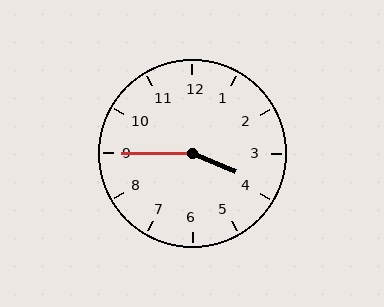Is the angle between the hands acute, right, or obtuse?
It is obtuse.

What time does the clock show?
3:45.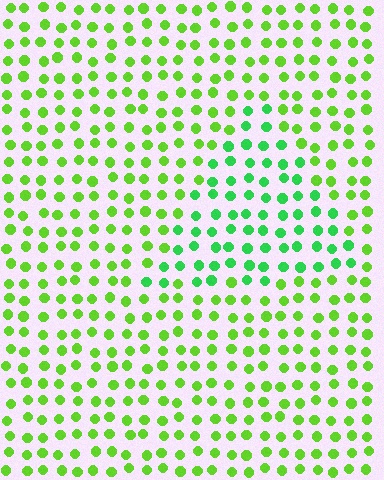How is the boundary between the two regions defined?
The boundary is defined purely by a slight shift in hue (about 32 degrees). Spacing, size, and orientation are identical on both sides.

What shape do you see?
I see a triangle.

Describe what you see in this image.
The image is filled with small lime elements in a uniform arrangement. A triangle-shaped region is visible where the elements are tinted to a slightly different hue, forming a subtle color boundary.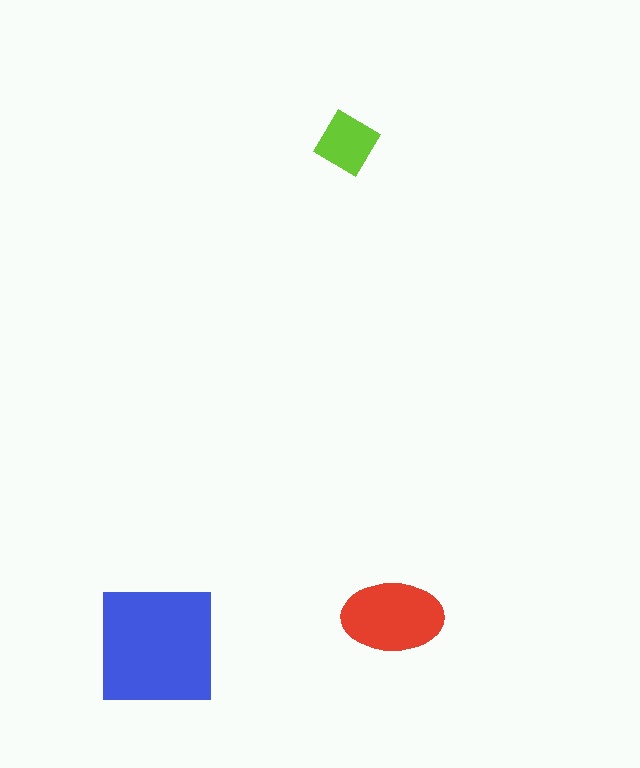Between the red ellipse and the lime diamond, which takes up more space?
The red ellipse.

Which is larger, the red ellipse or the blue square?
The blue square.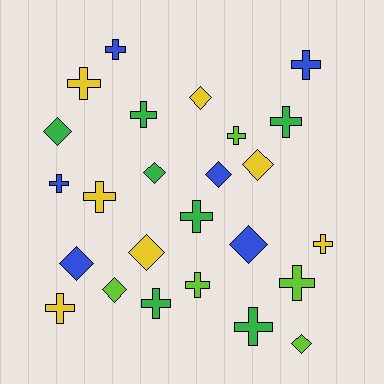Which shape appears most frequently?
Cross, with 15 objects.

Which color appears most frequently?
Yellow, with 7 objects.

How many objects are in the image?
There are 25 objects.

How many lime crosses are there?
There are 3 lime crosses.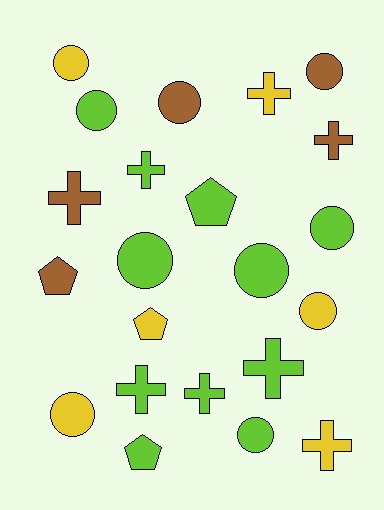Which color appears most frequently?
Lime, with 11 objects.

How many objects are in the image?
There are 22 objects.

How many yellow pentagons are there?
There is 1 yellow pentagon.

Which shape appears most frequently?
Circle, with 10 objects.